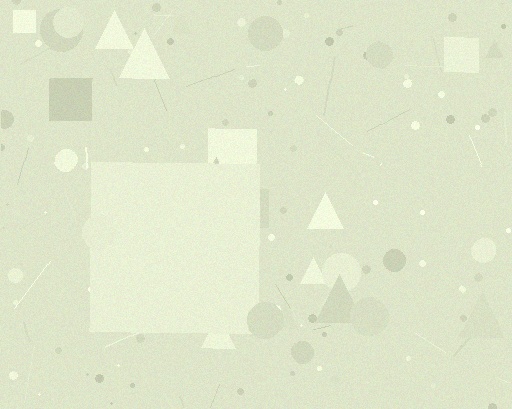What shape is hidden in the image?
A square is hidden in the image.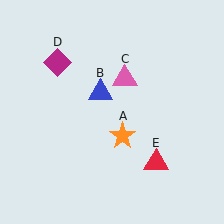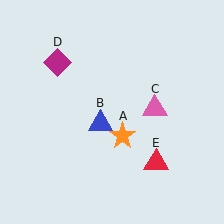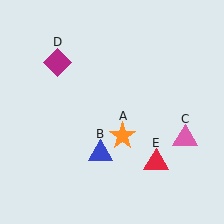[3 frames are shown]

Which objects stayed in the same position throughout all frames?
Orange star (object A) and magenta diamond (object D) and red triangle (object E) remained stationary.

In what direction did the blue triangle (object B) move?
The blue triangle (object B) moved down.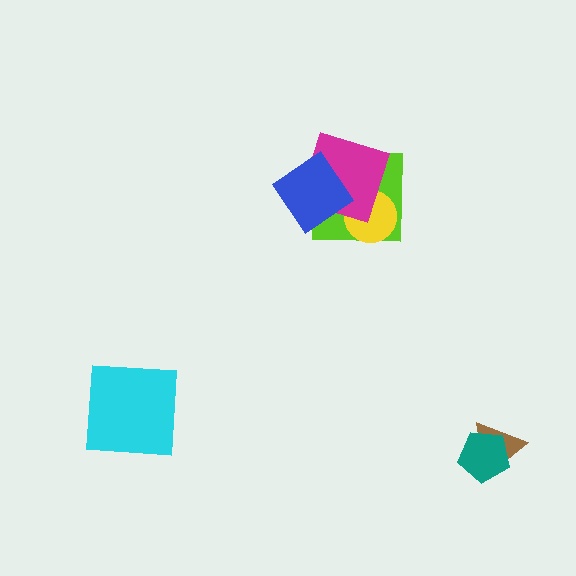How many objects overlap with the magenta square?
3 objects overlap with the magenta square.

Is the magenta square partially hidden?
Yes, it is partially covered by another shape.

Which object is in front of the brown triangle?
The teal pentagon is in front of the brown triangle.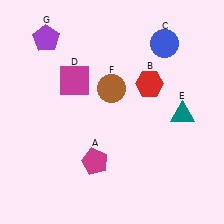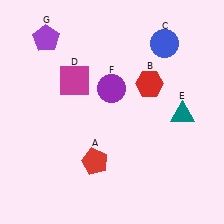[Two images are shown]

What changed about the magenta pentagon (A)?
In Image 1, A is magenta. In Image 2, it changed to red.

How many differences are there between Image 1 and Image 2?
There are 2 differences between the two images.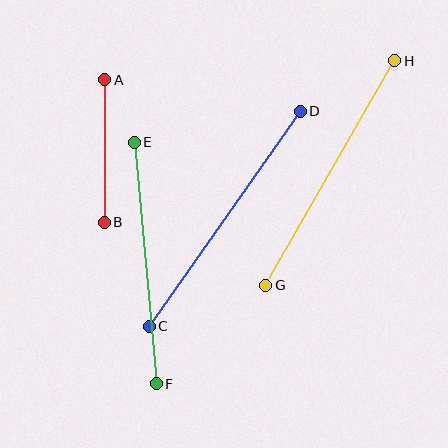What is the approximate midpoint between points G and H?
The midpoint is at approximately (330, 173) pixels.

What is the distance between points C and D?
The distance is approximately 263 pixels.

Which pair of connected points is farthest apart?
Points C and D are farthest apart.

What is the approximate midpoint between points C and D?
The midpoint is at approximately (225, 219) pixels.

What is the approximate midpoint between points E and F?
The midpoint is at approximately (145, 263) pixels.